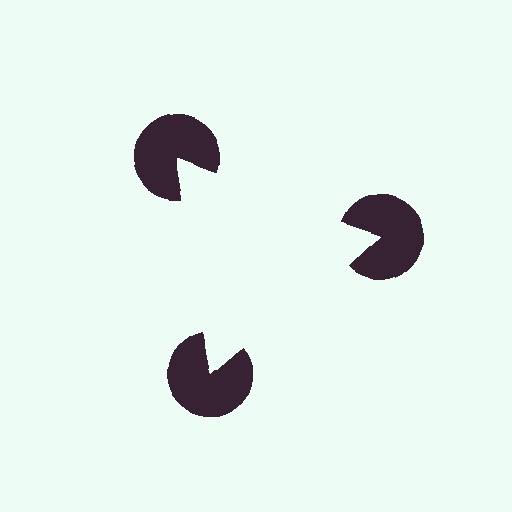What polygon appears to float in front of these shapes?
An illusory triangle — its edges are inferred from the aligned wedge cuts in the pac-man discs, not physically drawn.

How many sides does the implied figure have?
3 sides.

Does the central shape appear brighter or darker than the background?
It typically appears slightly brighter than the background, even though no actual brightness change is drawn.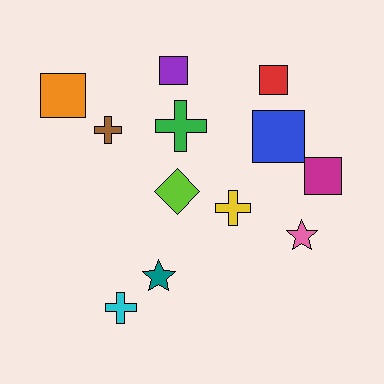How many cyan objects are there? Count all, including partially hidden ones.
There is 1 cyan object.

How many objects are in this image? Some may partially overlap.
There are 12 objects.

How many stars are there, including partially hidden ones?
There are 2 stars.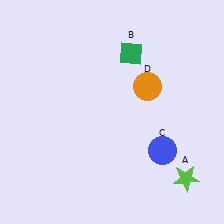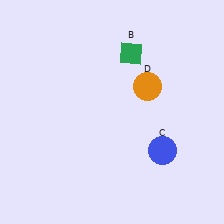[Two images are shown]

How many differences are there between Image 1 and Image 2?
There is 1 difference between the two images.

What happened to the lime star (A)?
The lime star (A) was removed in Image 2. It was in the bottom-right area of Image 1.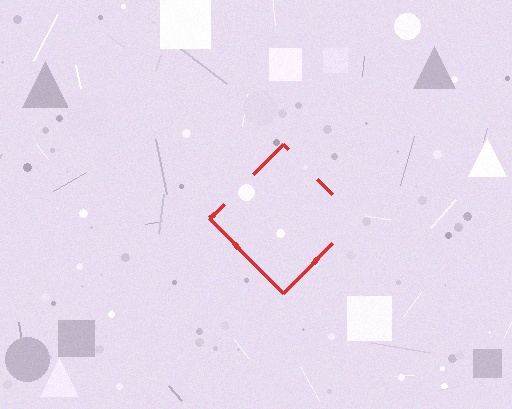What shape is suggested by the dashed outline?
The dashed outline suggests a diamond.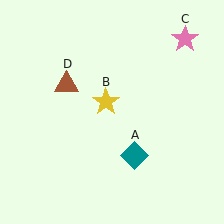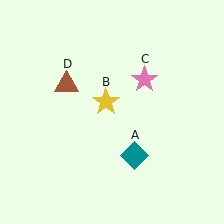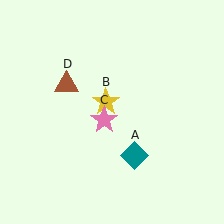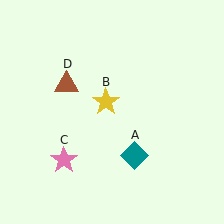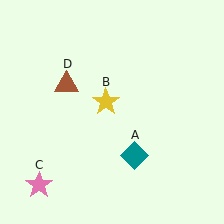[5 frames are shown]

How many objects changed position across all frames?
1 object changed position: pink star (object C).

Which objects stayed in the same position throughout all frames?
Teal diamond (object A) and yellow star (object B) and brown triangle (object D) remained stationary.